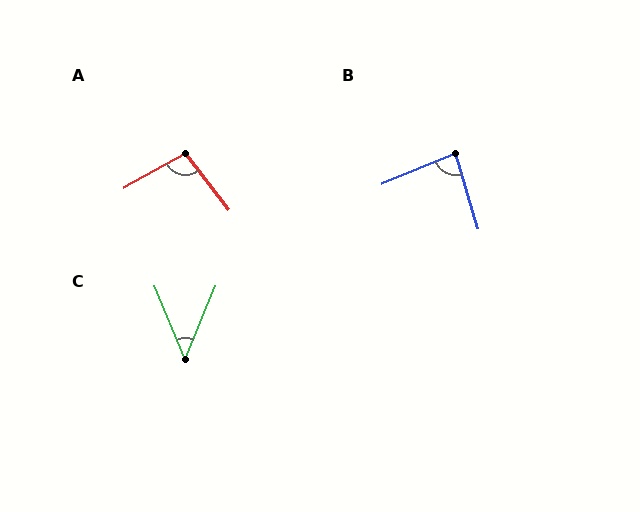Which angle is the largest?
A, at approximately 99 degrees.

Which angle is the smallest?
C, at approximately 45 degrees.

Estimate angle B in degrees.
Approximately 84 degrees.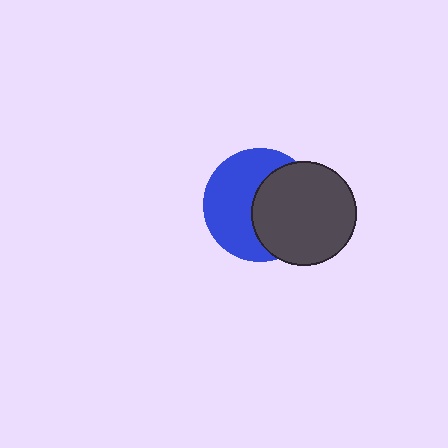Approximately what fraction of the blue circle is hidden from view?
Roughly 46% of the blue circle is hidden behind the dark gray circle.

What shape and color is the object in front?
The object in front is a dark gray circle.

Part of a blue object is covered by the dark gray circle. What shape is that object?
It is a circle.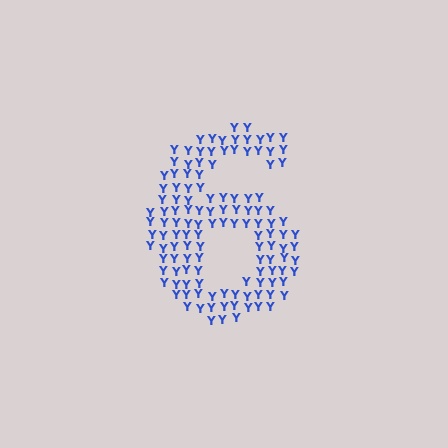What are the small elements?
The small elements are letter Y's.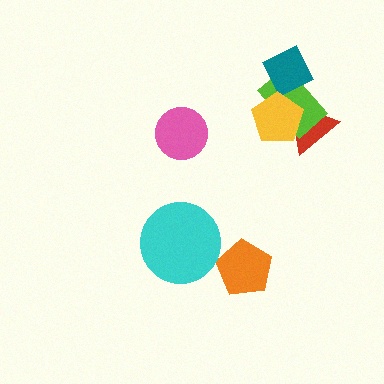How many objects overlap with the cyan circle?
0 objects overlap with the cyan circle.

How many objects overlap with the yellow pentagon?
3 objects overlap with the yellow pentagon.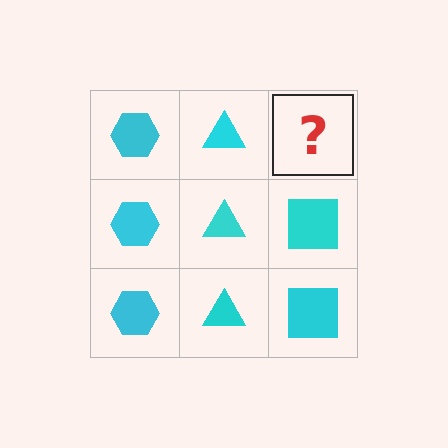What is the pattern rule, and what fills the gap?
The rule is that each column has a consistent shape. The gap should be filled with a cyan square.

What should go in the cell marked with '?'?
The missing cell should contain a cyan square.